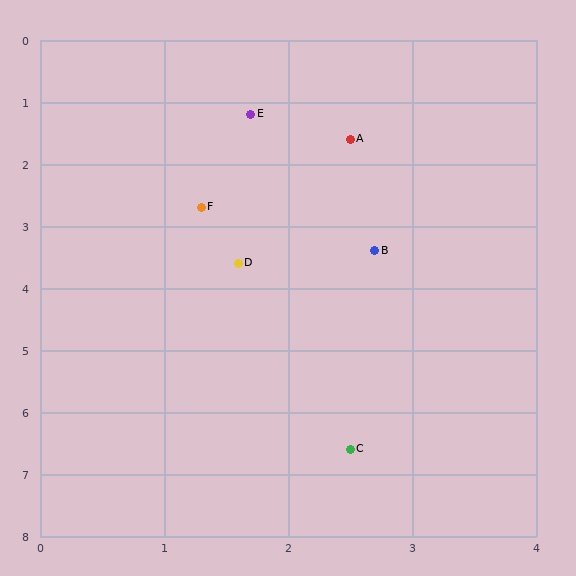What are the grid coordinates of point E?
Point E is at approximately (1.7, 1.2).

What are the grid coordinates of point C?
Point C is at approximately (2.5, 6.6).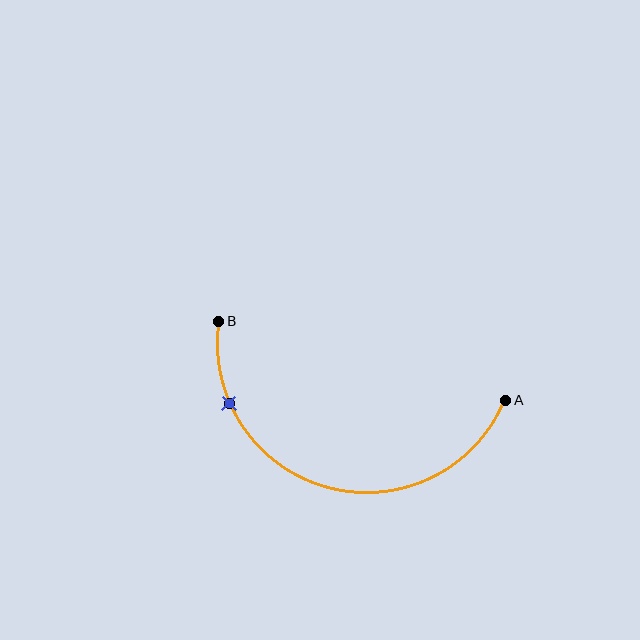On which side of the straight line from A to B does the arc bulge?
The arc bulges below the straight line connecting A and B.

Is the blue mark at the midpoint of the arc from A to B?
No. The blue mark lies on the arc but is closer to endpoint B. The arc midpoint would be at the point on the curve equidistant along the arc from both A and B.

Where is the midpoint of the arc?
The arc midpoint is the point on the curve farthest from the straight line joining A and B. It sits below that line.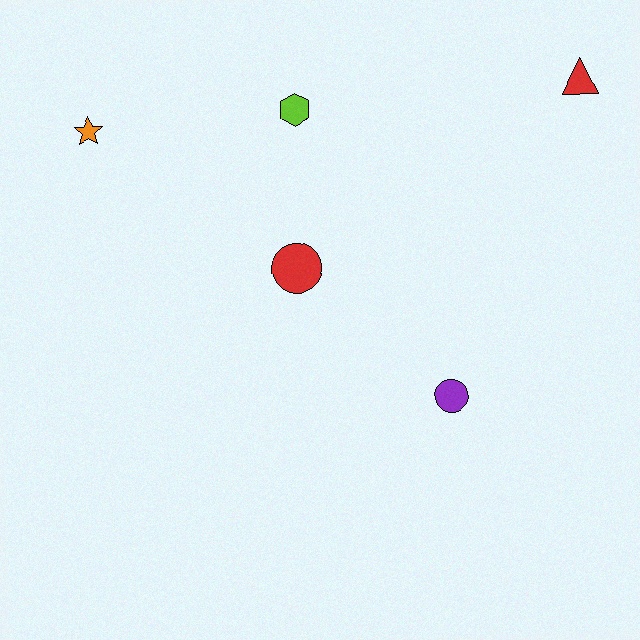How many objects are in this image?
There are 5 objects.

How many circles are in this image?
There are 2 circles.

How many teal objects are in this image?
There are no teal objects.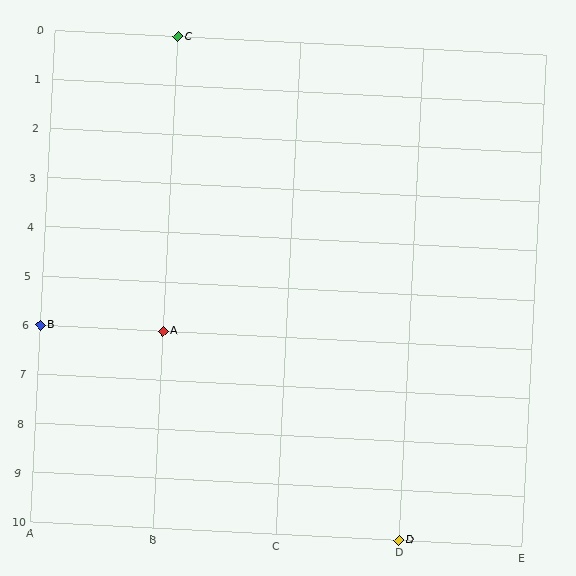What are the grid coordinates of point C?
Point C is at grid coordinates (B, 0).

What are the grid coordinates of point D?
Point D is at grid coordinates (D, 10).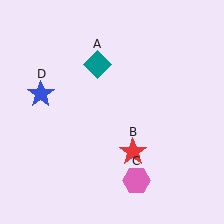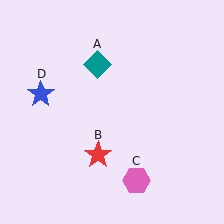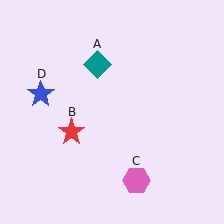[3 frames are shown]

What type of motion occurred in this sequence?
The red star (object B) rotated clockwise around the center of the scene.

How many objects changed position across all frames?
1 object changed position: red star (object B).